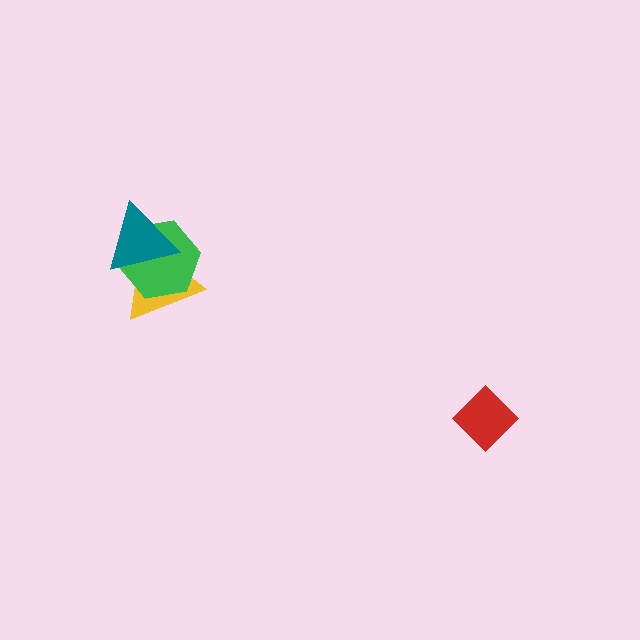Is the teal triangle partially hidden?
No, no other shape covers it.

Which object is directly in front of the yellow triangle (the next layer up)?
The green hexagon is directly in front of the yellow triangle.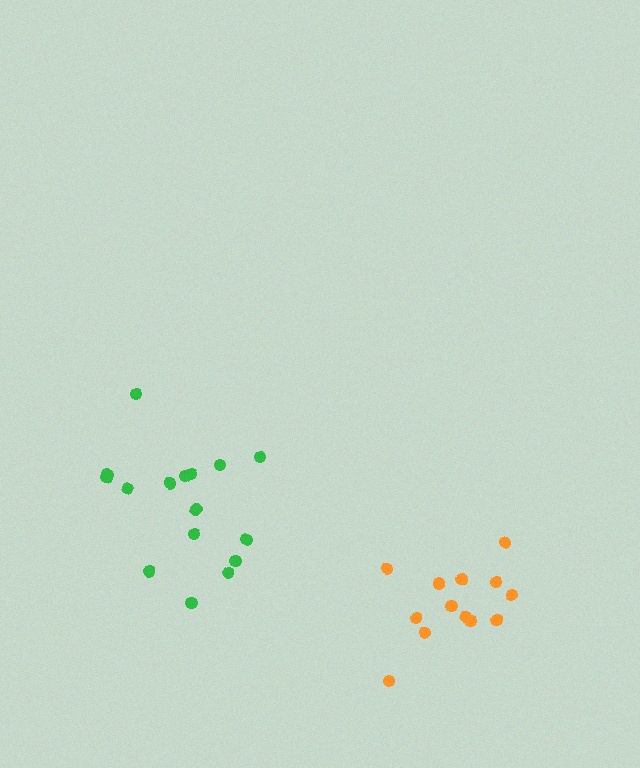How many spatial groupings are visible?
There are 2 spatial groupings.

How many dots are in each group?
Group 1: 13 dots, Group 2: 16 dots (29 total).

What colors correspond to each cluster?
The clusters are colored: orange, green.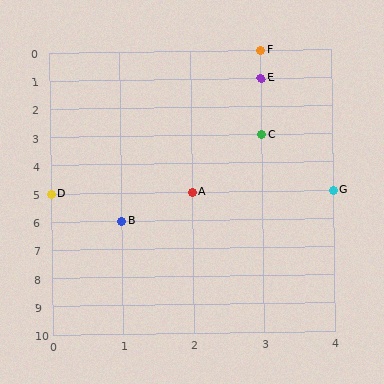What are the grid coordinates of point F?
Point F is at grid coordinates (3, 0).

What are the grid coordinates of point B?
Point B is at grid coordinates (1, 6).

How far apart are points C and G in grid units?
Points C and G are 1 column and 2 rows apart (about 2.2 grid units diagonally).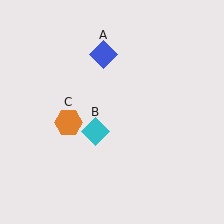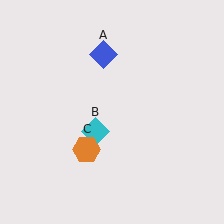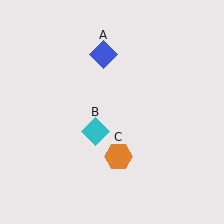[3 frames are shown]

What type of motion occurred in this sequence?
The orange hexagon (object C) rotated counterclockwise around the center of the scene.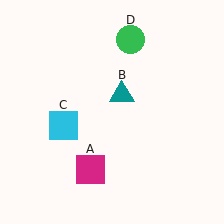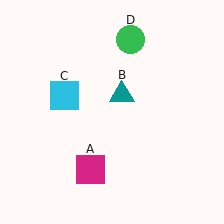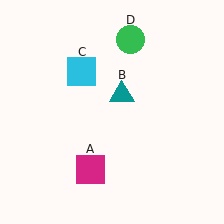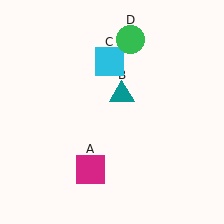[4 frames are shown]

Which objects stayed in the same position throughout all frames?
Magenta square (object A) and teal triangle (object B) and green circle (object D) remained stationary.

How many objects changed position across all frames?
1 object changed position: cyan square (object C).